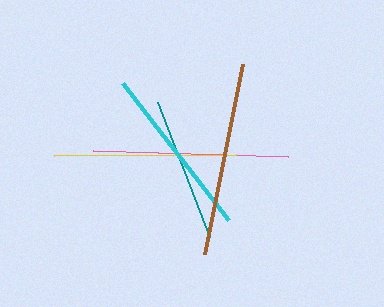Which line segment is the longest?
The pink line is the longest at approximately 196 pixels.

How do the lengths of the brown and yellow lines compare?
The brown and yellow lines are approximately the same length.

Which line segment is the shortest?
The teal line is the shortest at approximately 145 pixels.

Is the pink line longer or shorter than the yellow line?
The pink line is longer than the yellow line.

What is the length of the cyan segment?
The cyan segment is approximately 173 pixels long.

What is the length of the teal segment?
The teal segment is approximately 145 pixels long.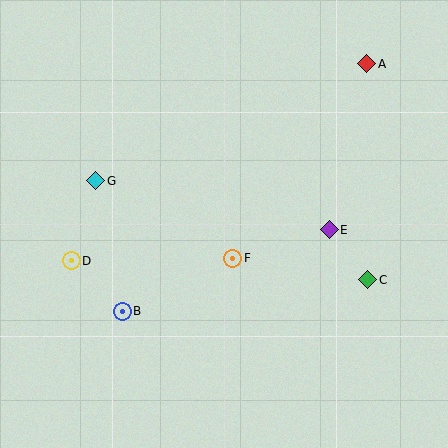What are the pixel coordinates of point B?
Point B is at (122, 311).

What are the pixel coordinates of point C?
Point C is at (368, 280).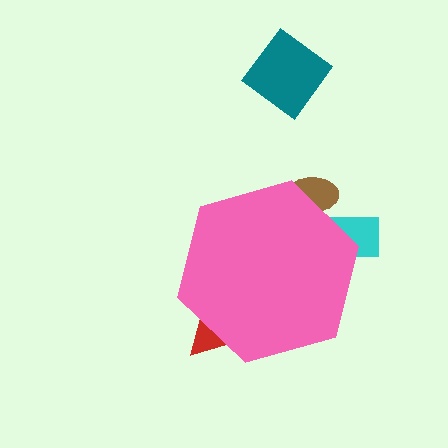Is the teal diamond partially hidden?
No, the teal diamond is fully visible.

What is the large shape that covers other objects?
A pink hexagon.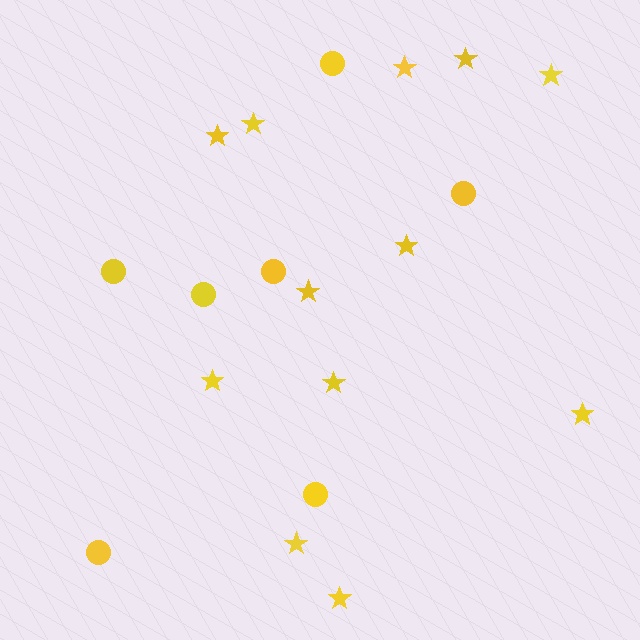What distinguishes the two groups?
There are 2 groups: one group of stars (12) and one group of circles (7).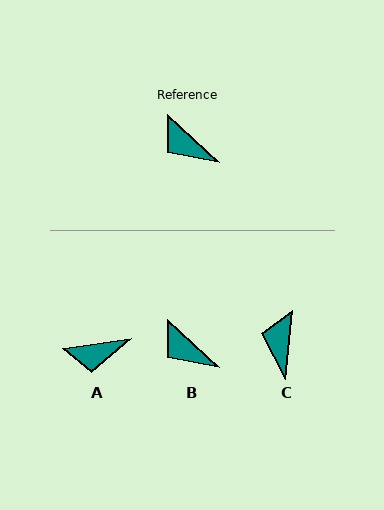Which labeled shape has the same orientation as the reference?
B.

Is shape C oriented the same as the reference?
No, it is off by about 53 degrees.